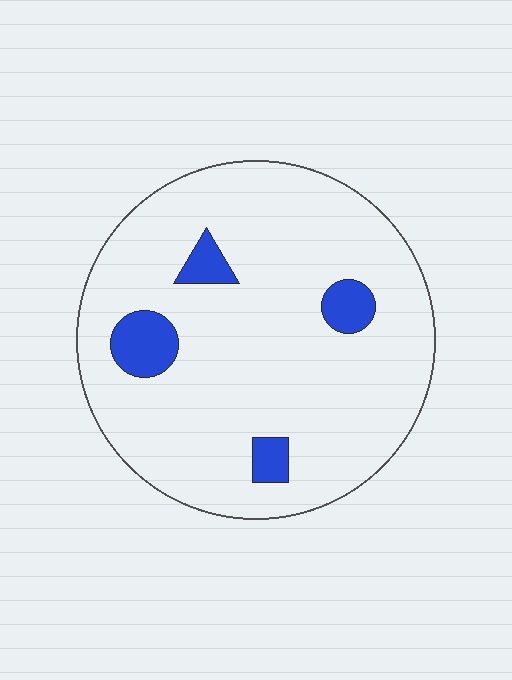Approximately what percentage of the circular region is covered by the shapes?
Approximately 10%.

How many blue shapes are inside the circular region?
4.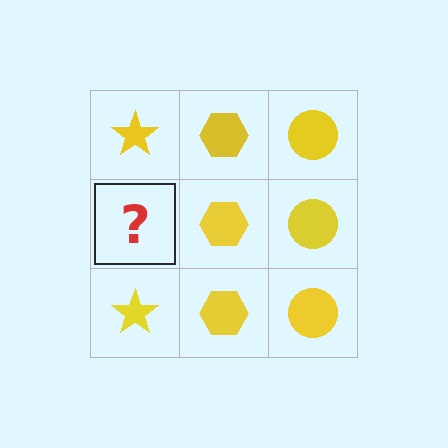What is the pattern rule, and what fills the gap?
The rule is that each column has a consistent shape. The gap should be filled with a yellow star.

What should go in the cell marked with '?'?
The missing cell should contain a yellow star.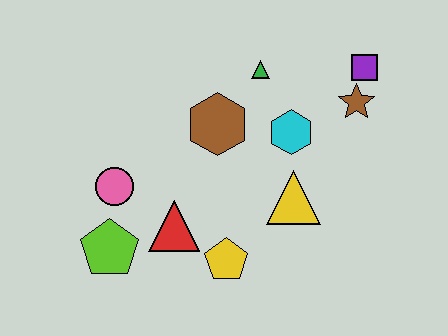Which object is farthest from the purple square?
The lime pentagon is farthest from the purple square.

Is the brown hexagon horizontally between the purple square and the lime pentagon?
Yes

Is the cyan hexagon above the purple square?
No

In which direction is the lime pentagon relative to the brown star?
The lime pentagon is to the left of the brown star.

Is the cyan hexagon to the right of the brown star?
No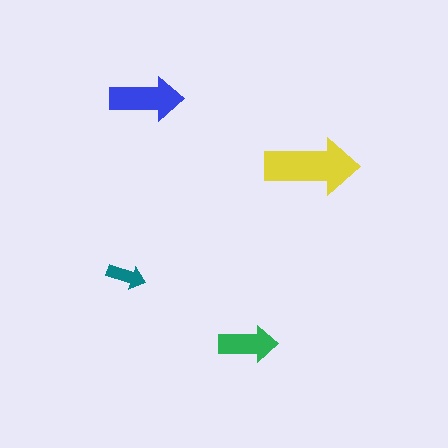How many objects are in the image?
There are 4 objects in the image.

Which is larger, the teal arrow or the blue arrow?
The blue one.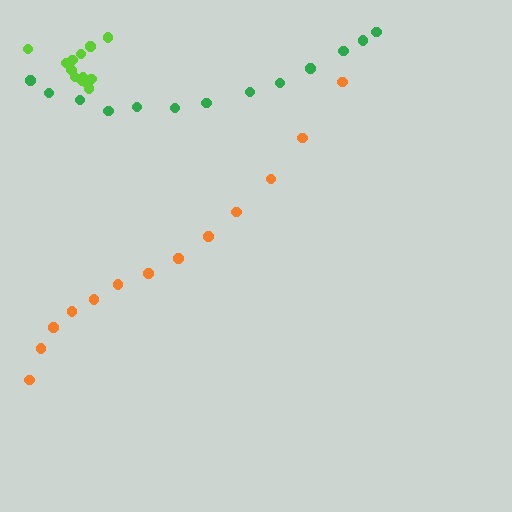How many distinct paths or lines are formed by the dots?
There are 3 distinct paths.